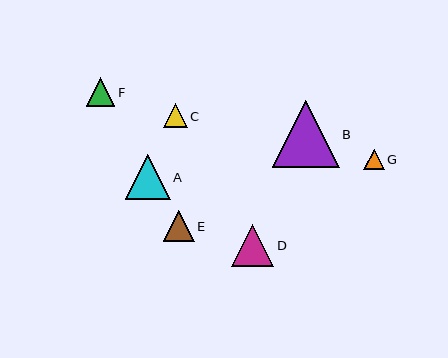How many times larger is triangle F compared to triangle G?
Triangle F is approximately 1.4 times the size of triangle G.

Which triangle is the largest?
Triangle B is the largest with a size of approximately 67 pixels.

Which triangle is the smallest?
Triangle G is the smallest with a size of approximately 20 pixels.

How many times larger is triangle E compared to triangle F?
Triangle E is approximately 1.1 times the size of triangle F.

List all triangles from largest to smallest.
From largest to smallest: B, A, D, E, F, C, G.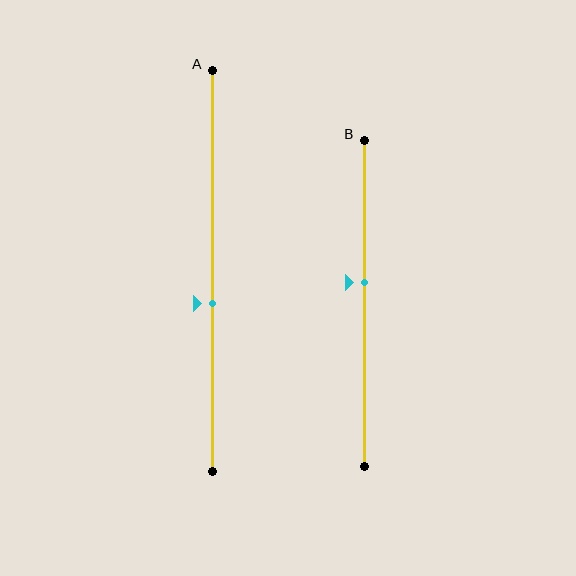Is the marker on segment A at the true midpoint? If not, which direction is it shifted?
No, the marker on segment A is shifted downward by about 8% of the segment length.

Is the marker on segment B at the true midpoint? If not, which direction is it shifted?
No, the marker on segment B is shifted upward by about 6% of the segment length.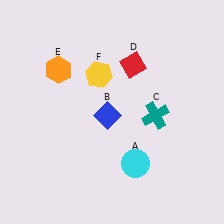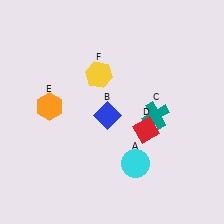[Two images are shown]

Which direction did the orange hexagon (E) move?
The orange hexagon (E) moved down.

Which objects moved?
The objects that moved are: the red diamond (D), the orange hexagon (E).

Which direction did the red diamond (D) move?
The red diamond (D) moved down.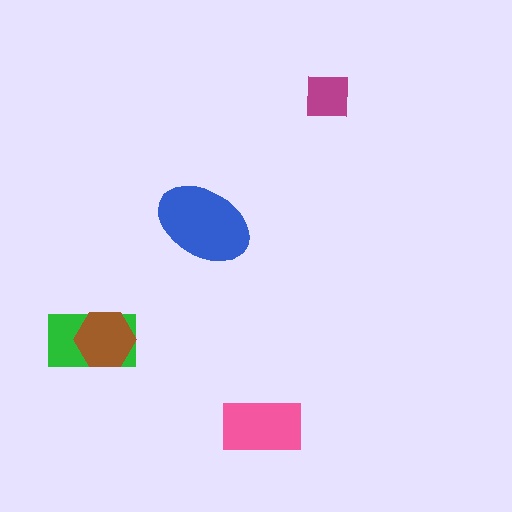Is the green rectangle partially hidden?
Yes, it is partially covered by another shape.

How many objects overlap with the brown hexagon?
1 object overlaps with the brown hexagon.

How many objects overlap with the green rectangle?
1 object overlaps with the green rectangle.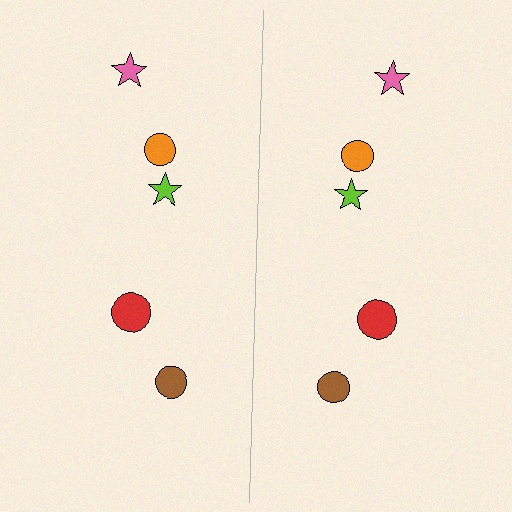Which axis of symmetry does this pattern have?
The pattern has a vertical axis of symmetry running through the center of the image.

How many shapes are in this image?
There are 10 shapes in this image.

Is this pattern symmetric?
Yes, this pattern has bilateral (reflection) symmetry.